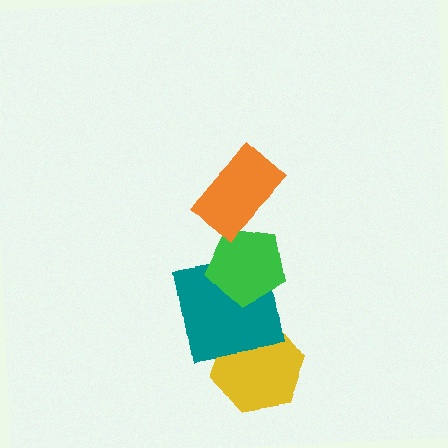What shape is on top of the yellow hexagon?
The teal square is on top of the yellow hexagon.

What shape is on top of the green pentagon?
The orange rectangle is on top of the green pentagon.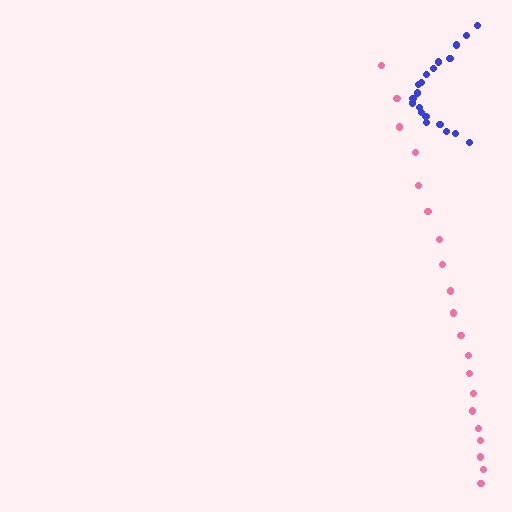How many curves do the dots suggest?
There are 2 distinct paths.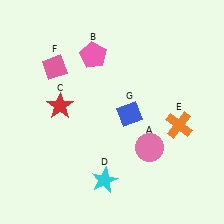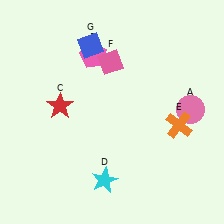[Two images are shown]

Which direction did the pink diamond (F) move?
The pink diamond (F) moved right.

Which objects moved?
The objects that moved are: the pink circle (A), the pink diamond (F), the blue diamond (G).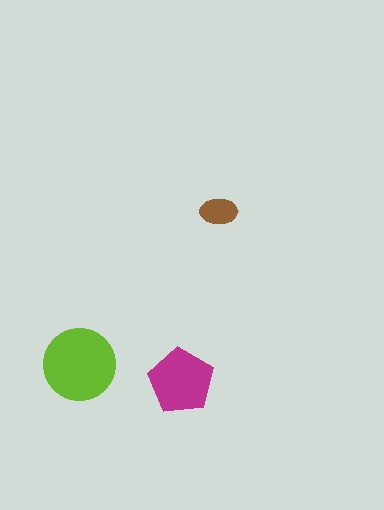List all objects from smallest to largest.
The brown ellipse, the magenta pentagon, the lime circle.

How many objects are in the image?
There are 3 objects in the image.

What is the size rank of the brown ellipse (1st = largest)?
3rd.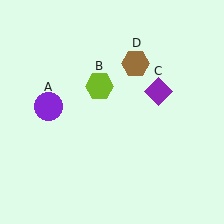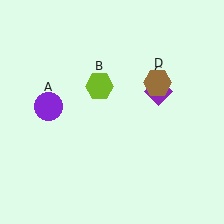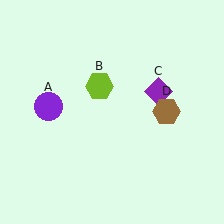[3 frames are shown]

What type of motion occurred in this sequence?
The brown hexagon (object D) rotated clockwise around the center of the scene.